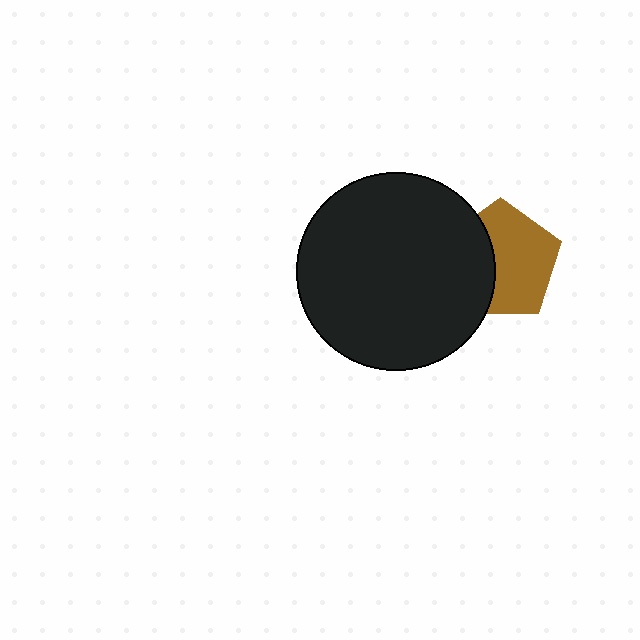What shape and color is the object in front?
The object in front is a black circle.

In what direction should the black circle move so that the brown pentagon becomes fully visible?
The black circle should move left. That is the shortest direction to clear the overlap and leave the brown pentagon fully visible.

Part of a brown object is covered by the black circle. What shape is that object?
It is a pentagon.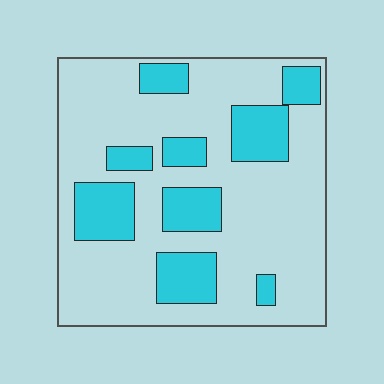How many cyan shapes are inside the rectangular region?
9.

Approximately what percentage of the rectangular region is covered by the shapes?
Approximately 25%.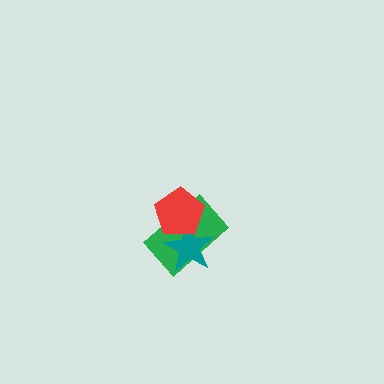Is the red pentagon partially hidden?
No, no other shape covers it.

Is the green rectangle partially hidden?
Yes, it is partially covered by another shape.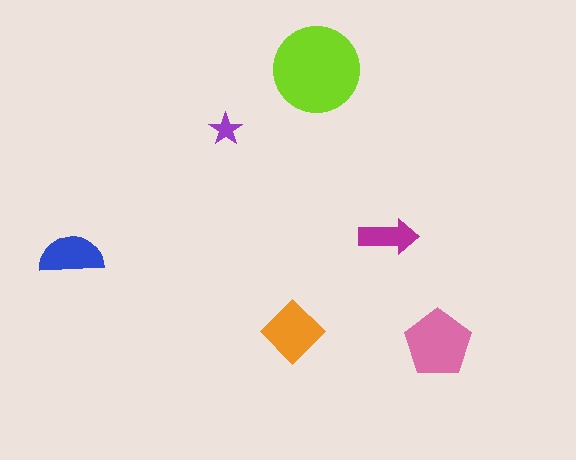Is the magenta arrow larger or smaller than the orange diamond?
Smaller.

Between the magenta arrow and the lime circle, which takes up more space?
The lime circle.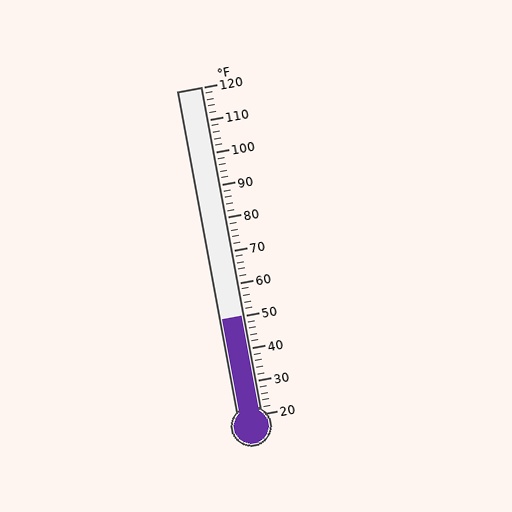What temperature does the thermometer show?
The thermometer shows approximately 50°F.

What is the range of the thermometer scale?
The thermometer scale ranges from 20°F to 120°F.